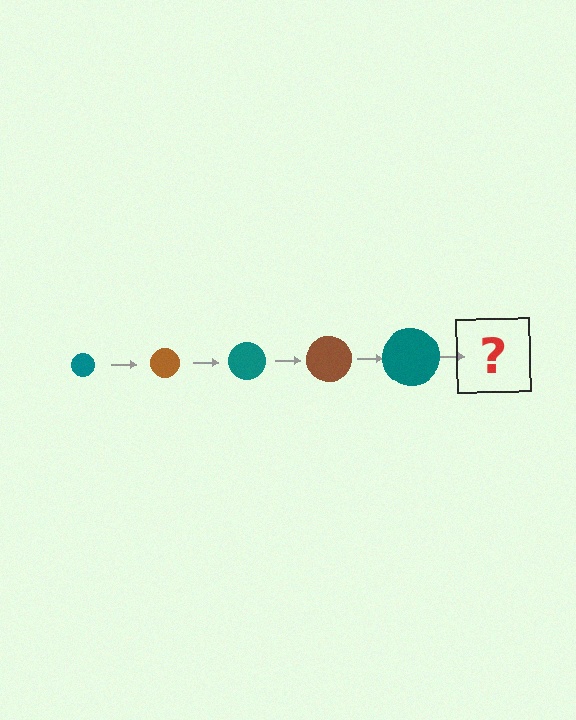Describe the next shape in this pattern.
It should be a brown circle, larger than the previous one.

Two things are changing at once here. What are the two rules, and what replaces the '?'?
The two rules are that the circle grows larger each step and the color cycles through teal and brown. The '?' should be a brown circle, larger than the previous one.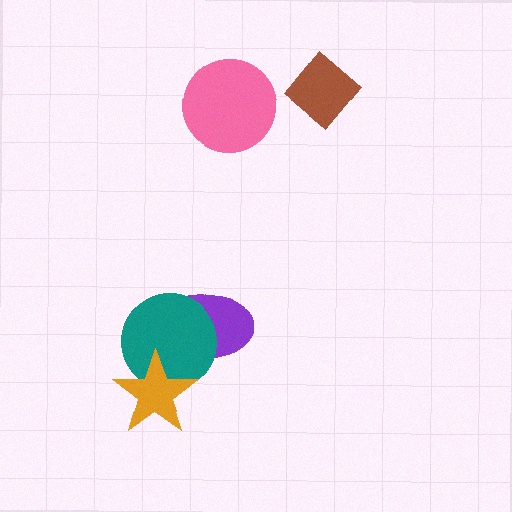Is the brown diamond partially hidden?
No, no other shape covers it.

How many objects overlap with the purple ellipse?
2 objects overlap with the purple ellipse.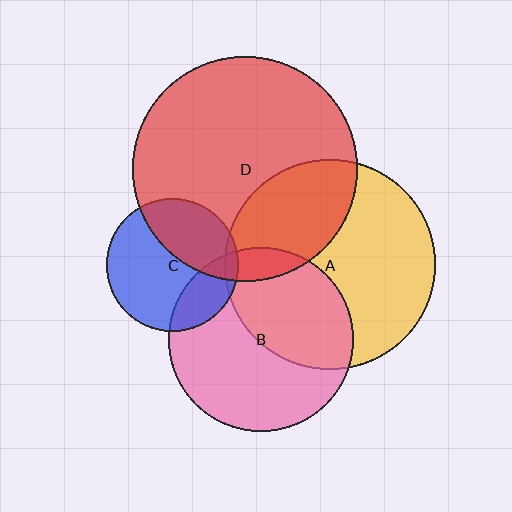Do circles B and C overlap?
Yes.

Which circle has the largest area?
Circle D (red).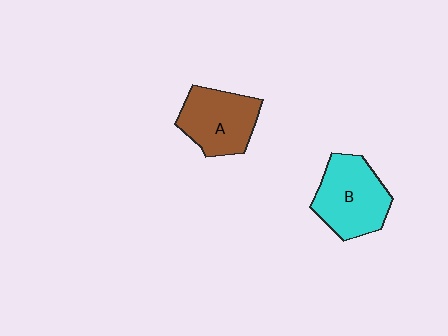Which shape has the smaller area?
Shape A (brown).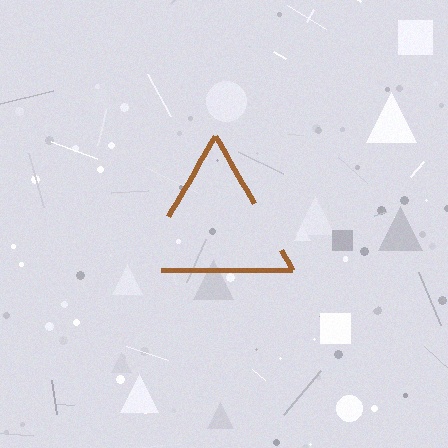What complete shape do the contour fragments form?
The contour fragments form a triangle.